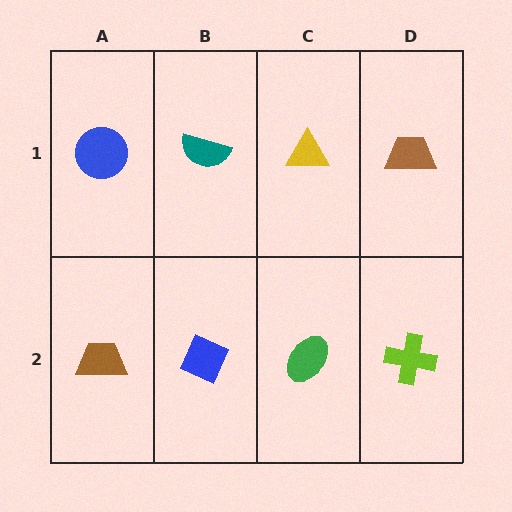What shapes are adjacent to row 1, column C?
A green ellipse (row 2, column C), a teal semicircle (row 1, column B), a brown trapezoid (row 1, column D).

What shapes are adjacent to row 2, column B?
A teal semicircle (row 1, column B), a brown trapezoid (row 2, column A), a green ellipse (row 2, column C).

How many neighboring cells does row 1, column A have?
2.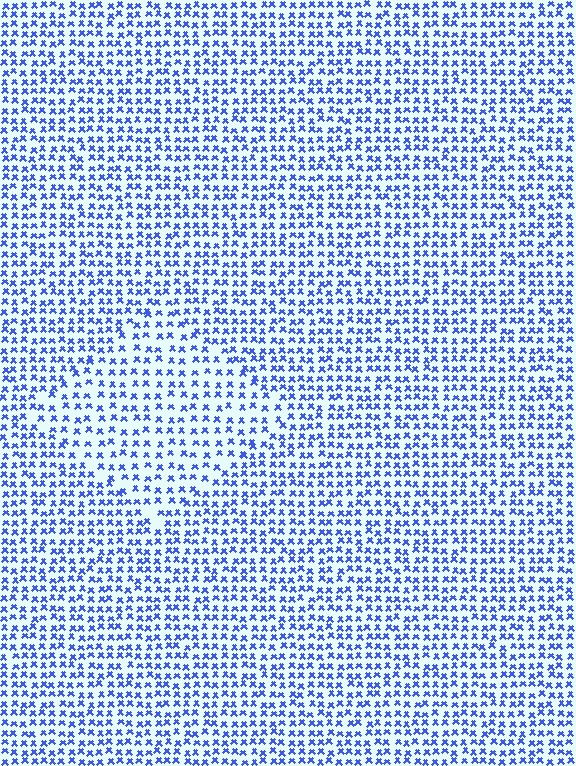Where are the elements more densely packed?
The elements are more densely packed outside the diamond boundary.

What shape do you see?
I see a diamond.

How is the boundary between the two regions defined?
The boundary is defined by a change in element density (approximately 1.5x ratio). All elements are the same color, size, and shape.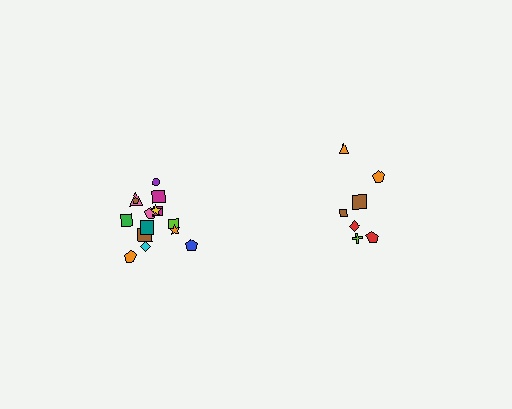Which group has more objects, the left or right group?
The left group.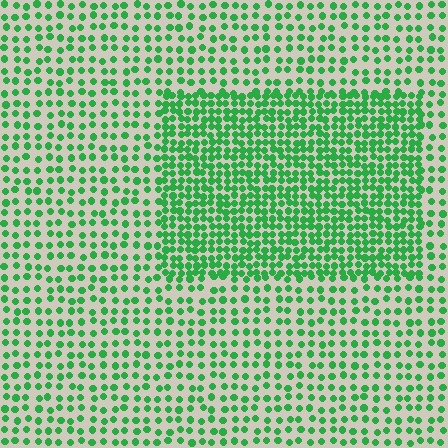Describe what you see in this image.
The image contains small green elements arranged at two different densities. A rectangle-shaped region is visible where the elements are more densely packed than the surrounding area.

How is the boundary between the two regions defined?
The boundary is defined by a change in element density (approximately 2.0x ratio). All elements are the same color, size, and shape.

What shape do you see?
I see a rectangle.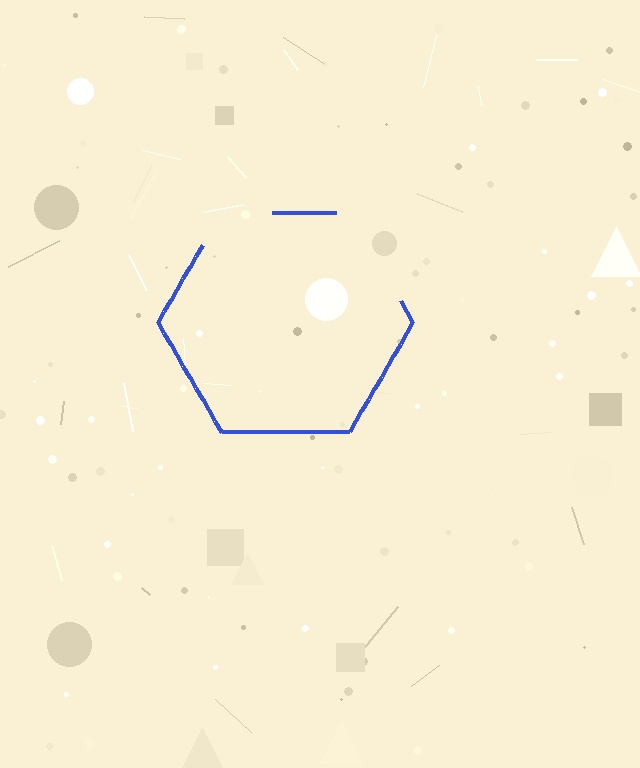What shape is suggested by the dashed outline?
The dashed outline suggests a hexagon.